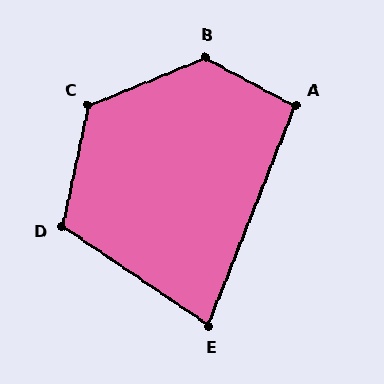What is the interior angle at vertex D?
Approximately 111 degrees (obtuse).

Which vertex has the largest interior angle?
B, at approximately 130 degrees.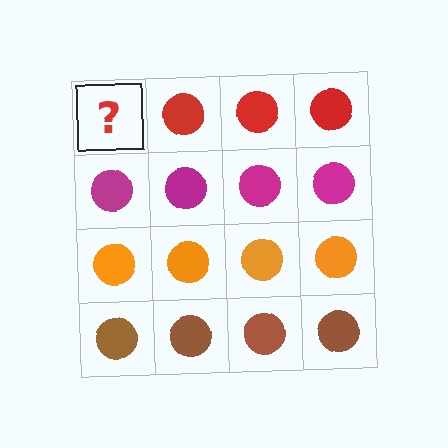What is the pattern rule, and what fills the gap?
The rule is that each row has a consistent color. The gap should be filled with a red circle.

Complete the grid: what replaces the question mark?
The question mark should be replaced with a red circle.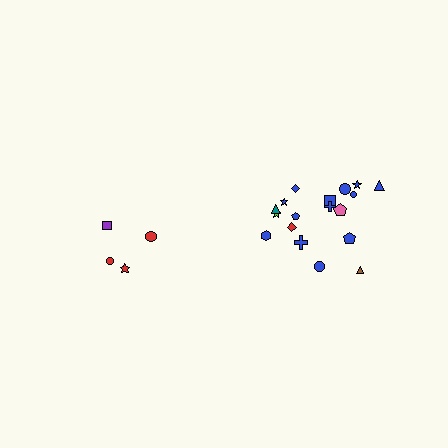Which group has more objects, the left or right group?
The right group.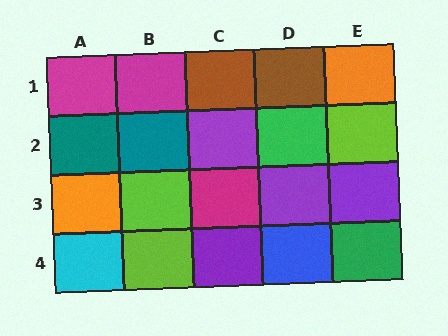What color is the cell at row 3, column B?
Lime.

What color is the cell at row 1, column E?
Orange.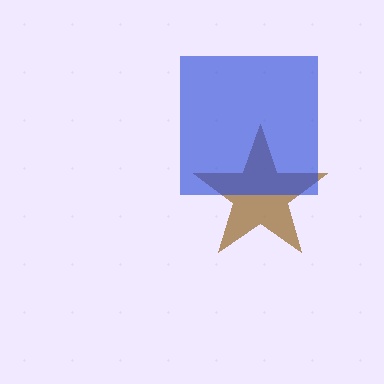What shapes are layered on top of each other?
The layered shapes are: a brown star, a blue square.